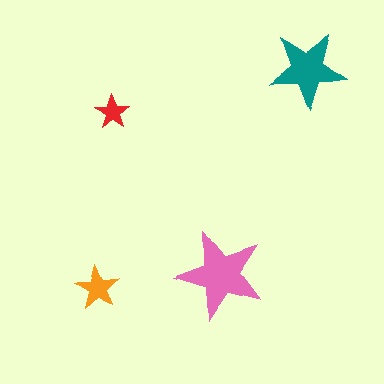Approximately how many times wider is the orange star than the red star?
About 1.5 times wider.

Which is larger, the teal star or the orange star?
The teal one.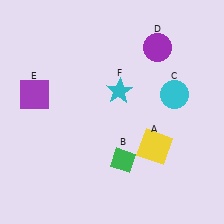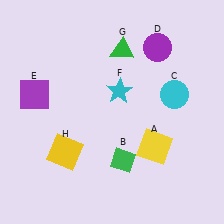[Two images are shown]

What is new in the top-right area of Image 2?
A green triangle (G) was added in the top-right area of Image 2.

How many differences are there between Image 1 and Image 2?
There are 2 differences between the two images.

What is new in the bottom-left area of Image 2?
A yellow square (H) was added in the bottom-left area of Image 2.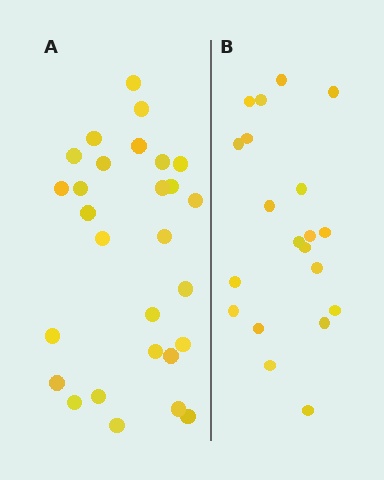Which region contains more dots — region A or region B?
Region A (the left region) has more dots.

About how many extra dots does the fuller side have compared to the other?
Region A has roughly 8 or so more dots than region B.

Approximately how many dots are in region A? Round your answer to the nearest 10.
About 30 dots. (The exact count is 28, which rounds to 30.)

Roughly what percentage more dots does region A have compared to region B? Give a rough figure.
About 40% more.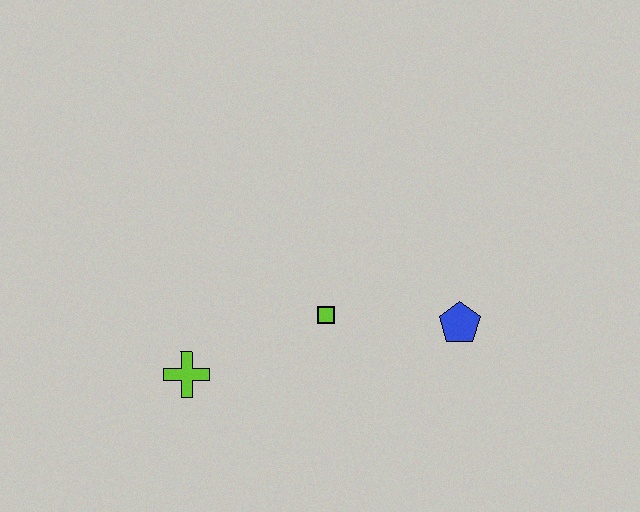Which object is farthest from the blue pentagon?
The lime cross is farthest from the blue pentagon.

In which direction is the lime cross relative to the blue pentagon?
The lime cross is to the left of the blue pentagon.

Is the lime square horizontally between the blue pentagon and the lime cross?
Yes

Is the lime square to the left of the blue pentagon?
Yes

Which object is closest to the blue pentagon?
The lime square is closest to the blue pentagon.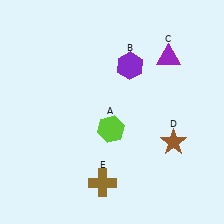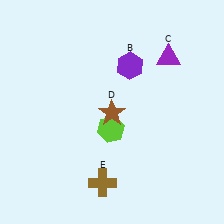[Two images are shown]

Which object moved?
The brown star (D) moved left.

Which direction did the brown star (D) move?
The brown star (D) moved left.